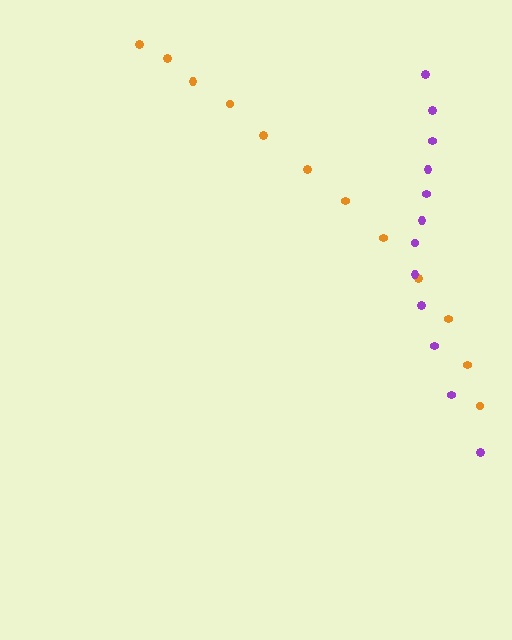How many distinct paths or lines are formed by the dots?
There are 2 distinct paths.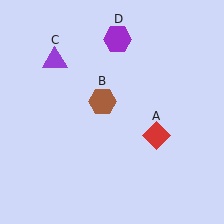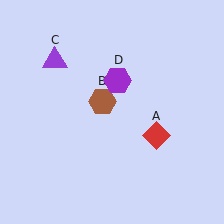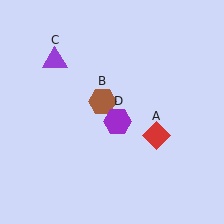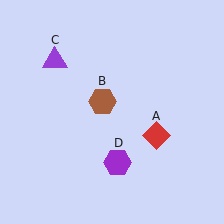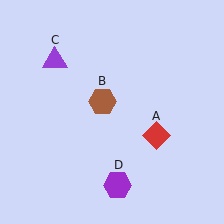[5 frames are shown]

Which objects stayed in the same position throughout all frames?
Red diamond (object A) and brown hexagon (object B) and purple triangle (object C) remained stationary.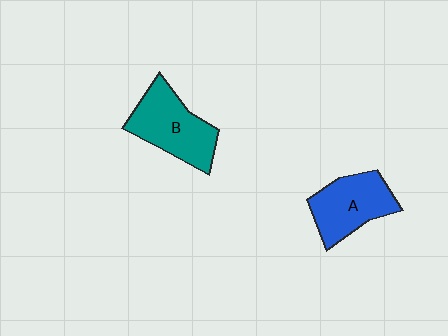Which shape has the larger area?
Shape B (teal).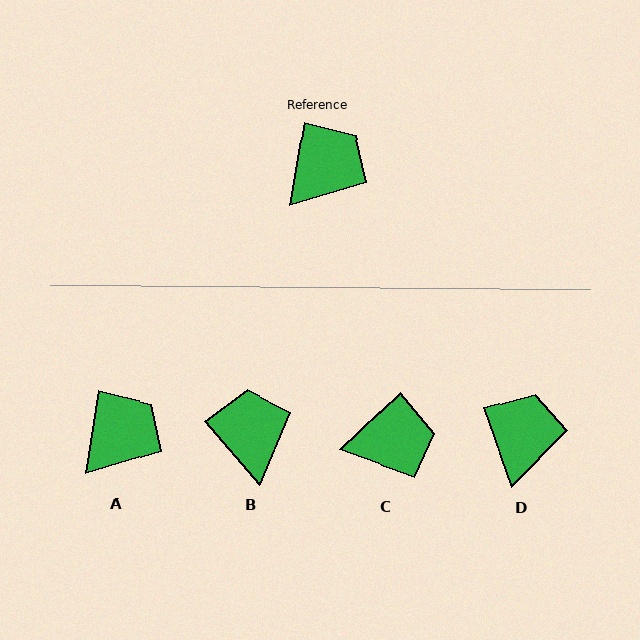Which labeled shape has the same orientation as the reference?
A.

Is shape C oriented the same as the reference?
No, it is off by about 37 degrees.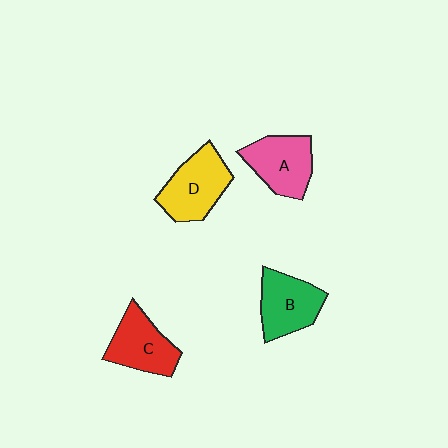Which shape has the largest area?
Shape D (yellow).